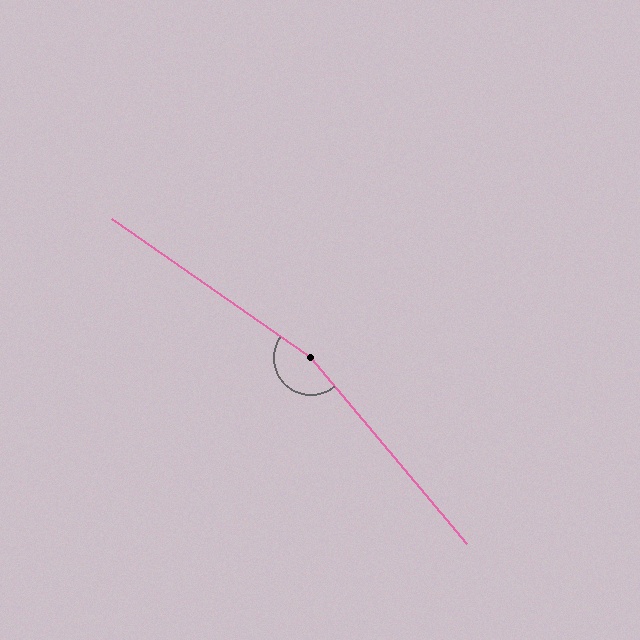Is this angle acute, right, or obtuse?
It is obtuse.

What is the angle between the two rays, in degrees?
Approximately 165 degrees.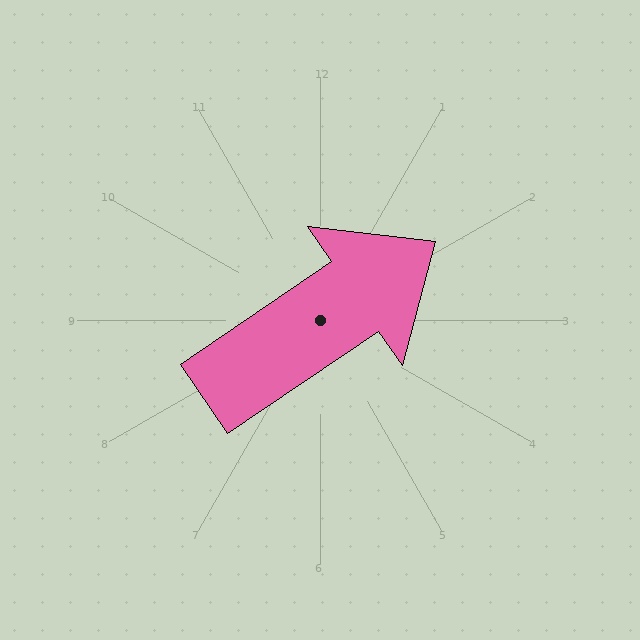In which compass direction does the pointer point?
Northeast.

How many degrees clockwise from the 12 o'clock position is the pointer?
Approximately 56 degrees.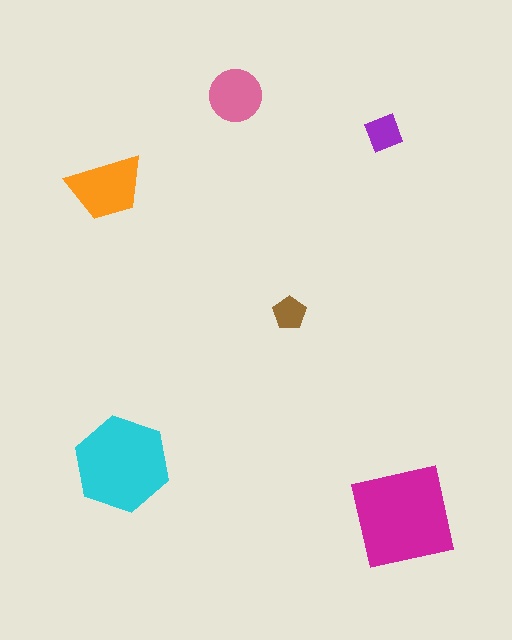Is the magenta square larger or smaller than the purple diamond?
Larger.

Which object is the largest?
The magenta square.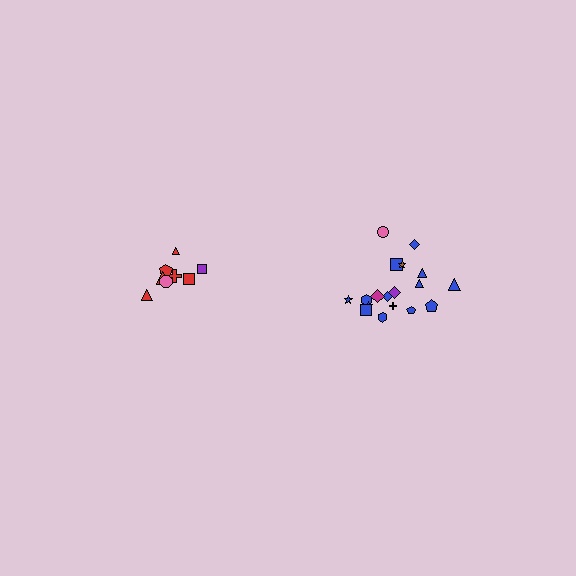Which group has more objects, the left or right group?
The right group.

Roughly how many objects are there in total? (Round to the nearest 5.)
Roughly 25 objects in total.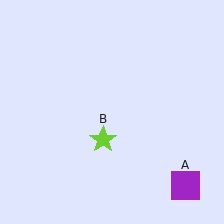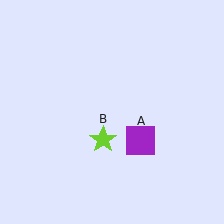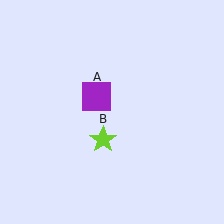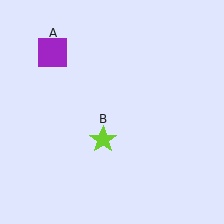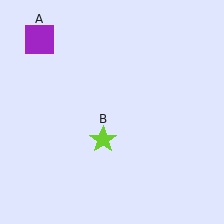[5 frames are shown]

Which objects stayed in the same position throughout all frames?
Lime star (object B) remained stationary.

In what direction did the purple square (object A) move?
The purple square (object A) moved up and to the left.